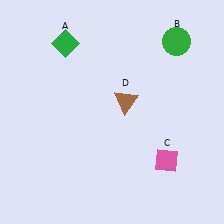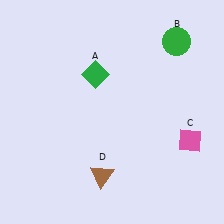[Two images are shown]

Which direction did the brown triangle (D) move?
The brown triangle (D) moved down.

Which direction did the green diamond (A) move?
The green diamond (A) moved down.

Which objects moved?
The objects that moved are: the green diamond (A), the pink diamond (C), the brown triangle (D).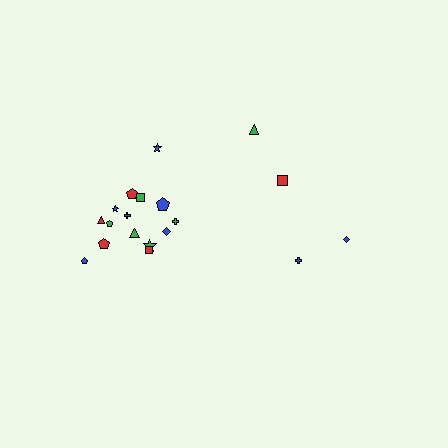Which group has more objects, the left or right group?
The left group.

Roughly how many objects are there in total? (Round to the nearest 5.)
Roughly 20 objects in total.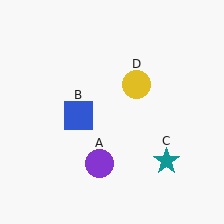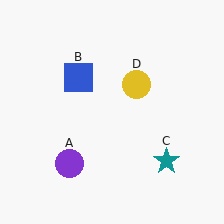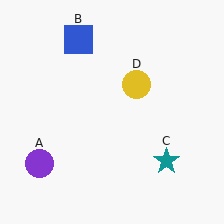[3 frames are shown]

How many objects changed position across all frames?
2 objects changed position: purple circle (object A), blue square (object B).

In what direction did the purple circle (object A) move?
The purple circle (object A) moved left.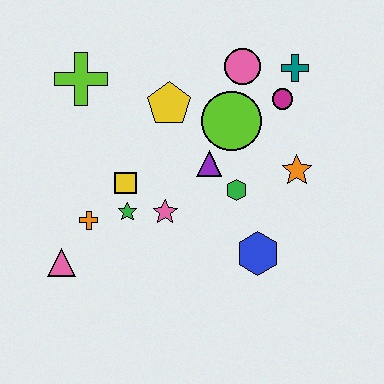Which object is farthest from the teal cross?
The pink triangle is farthest from the teal cross.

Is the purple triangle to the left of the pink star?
No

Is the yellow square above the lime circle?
No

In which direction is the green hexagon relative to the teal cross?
The green hexagon is below the teal cross.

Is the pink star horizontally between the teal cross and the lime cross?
Yes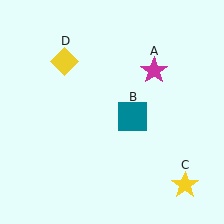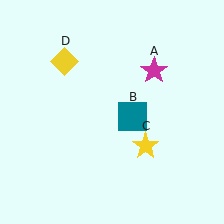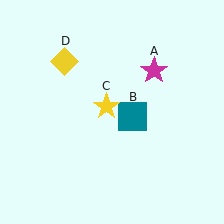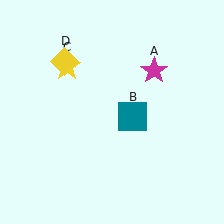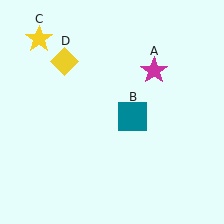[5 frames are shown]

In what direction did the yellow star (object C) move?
The yellow star (object C) moved up and to the left.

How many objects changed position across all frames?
1 object changed position: yellow star (object C).